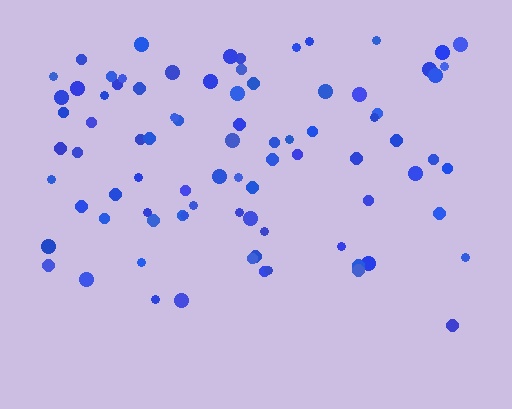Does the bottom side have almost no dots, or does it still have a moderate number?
Still a moderate number, just noticeably fewer than the top.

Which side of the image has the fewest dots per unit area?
The bottom.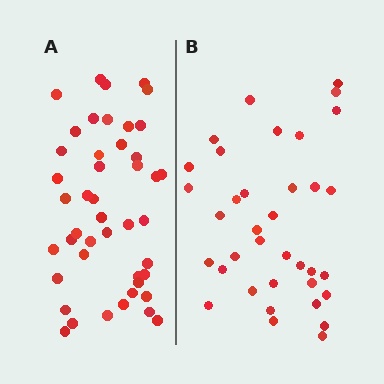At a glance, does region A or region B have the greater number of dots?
Region A (the left region) has more dots.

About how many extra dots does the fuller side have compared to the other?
Region A has roughly 8 or so more dots than region B.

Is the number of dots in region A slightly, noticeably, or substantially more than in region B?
Region A has noticeably more, but not dramatically so. The ratio is roughly 1.2 to 1.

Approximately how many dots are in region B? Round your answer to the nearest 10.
About 40 dots. (The exact count is 36, which rounds to 40.)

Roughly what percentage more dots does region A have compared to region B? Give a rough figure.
About 25% more.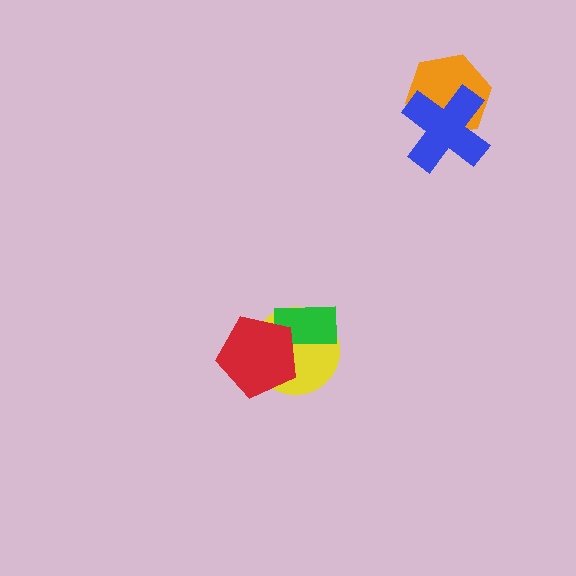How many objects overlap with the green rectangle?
2 objects overlap with the green rectangle.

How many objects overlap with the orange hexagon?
1 object overlaps with the orange hexagon.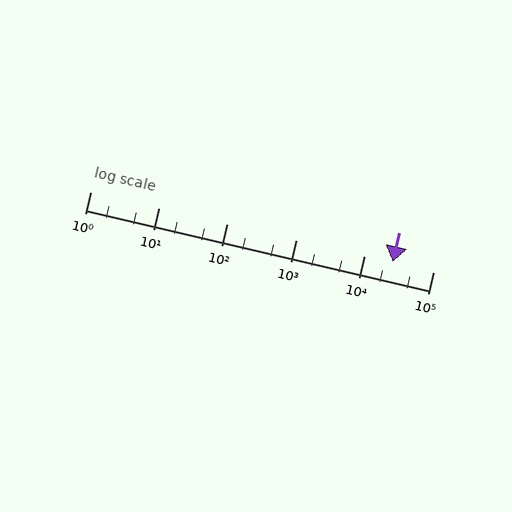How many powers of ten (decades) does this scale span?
The scale spans 5 decades, from 1 to 100000.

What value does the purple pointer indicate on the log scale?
The pointer indicates approximately 26000.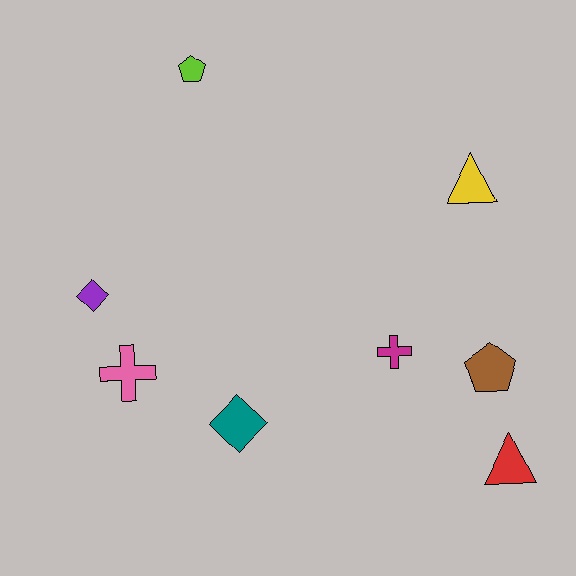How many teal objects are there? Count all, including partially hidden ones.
There is 1 teal object.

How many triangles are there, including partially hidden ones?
There are 2 triangles.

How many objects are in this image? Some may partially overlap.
There are 8 objects.